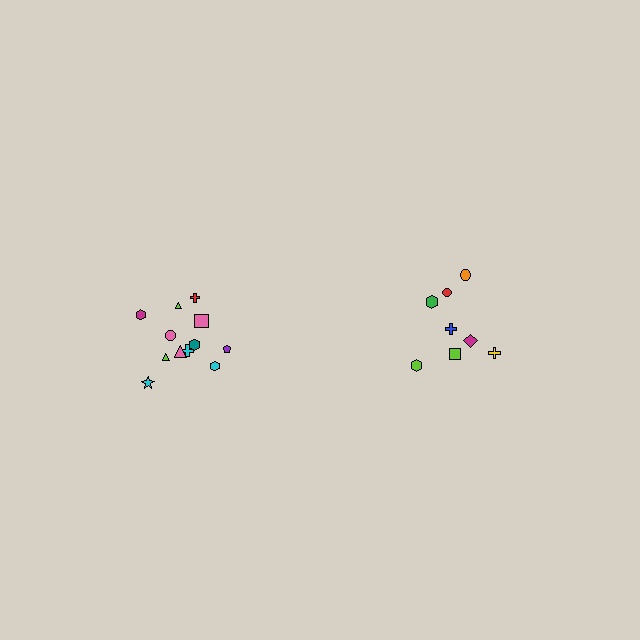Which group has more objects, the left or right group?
The left group.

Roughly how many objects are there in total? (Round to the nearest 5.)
Roughly 20 objects in total.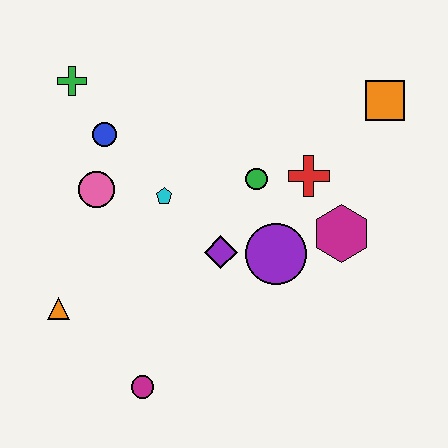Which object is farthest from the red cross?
The orange triangle is farthest from the red cross.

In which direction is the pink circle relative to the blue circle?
The pink circle is below the blue circle.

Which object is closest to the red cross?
The green circle is closest to the red cross.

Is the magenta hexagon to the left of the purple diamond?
No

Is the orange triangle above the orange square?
No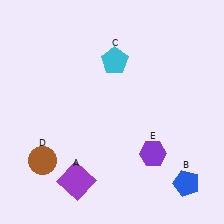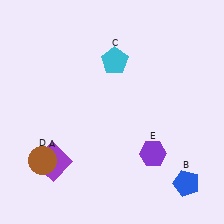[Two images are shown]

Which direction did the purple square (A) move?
The purple square (A) moved left.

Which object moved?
The purple square (A) moved left.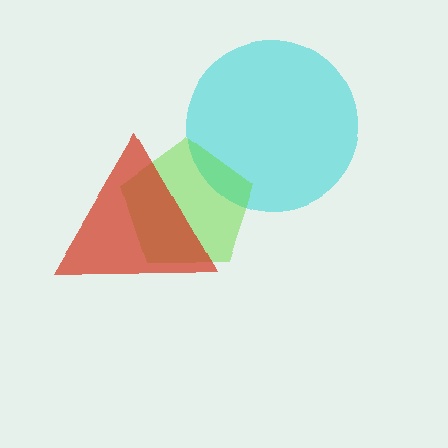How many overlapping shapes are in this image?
There are 3 overlapping shapes in the image.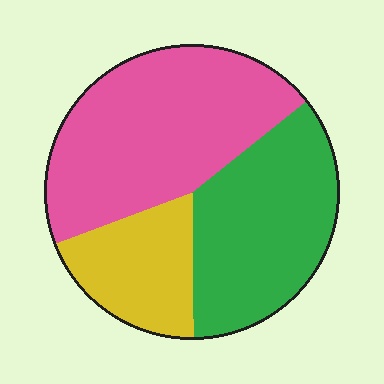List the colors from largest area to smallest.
From largest to smallest: pink, green, yellow.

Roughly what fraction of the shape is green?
Green covers around 35% of the shape.